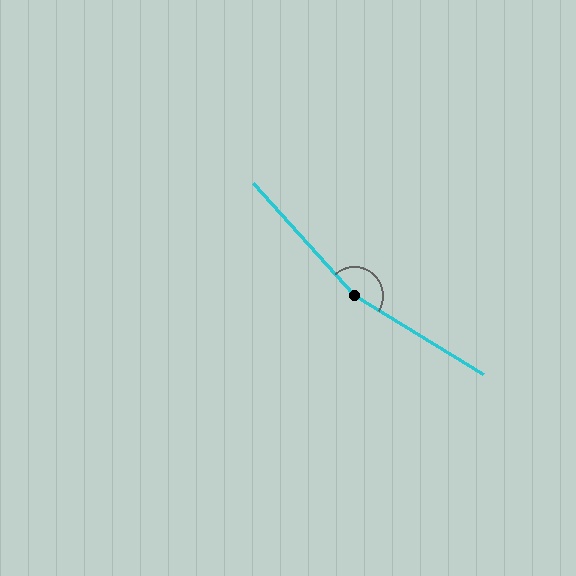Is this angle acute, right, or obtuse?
It is obtuse.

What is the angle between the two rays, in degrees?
Approximately 163 degrees.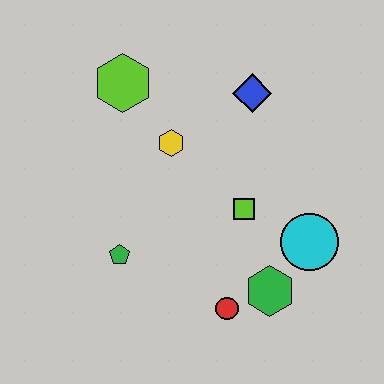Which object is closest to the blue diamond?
The yellow hexagon is closest to the blue diamond.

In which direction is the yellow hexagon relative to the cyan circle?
The yellow hexagon is to the left of the cyan circle.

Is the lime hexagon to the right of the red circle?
No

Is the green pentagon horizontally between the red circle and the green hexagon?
No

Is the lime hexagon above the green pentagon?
Yes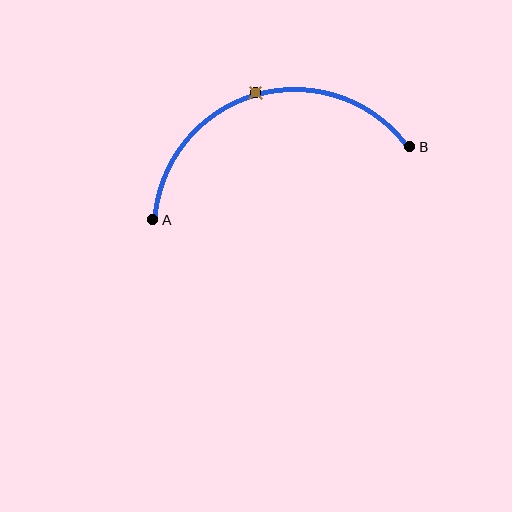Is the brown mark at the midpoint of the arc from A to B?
Yes. The brown mark lies on the arc at equal arc-length from both A and B — it is the arc midpoint.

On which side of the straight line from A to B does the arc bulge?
The arc bulges above the straight line connecting A and B.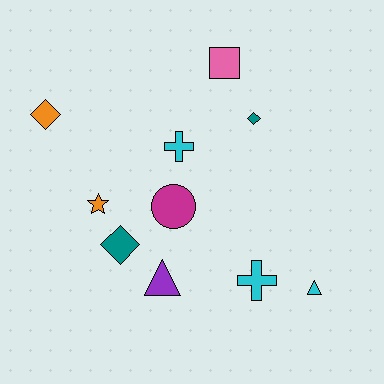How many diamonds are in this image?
There are 3 diamonds.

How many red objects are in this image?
There are no red objects.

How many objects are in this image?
There are 10 objects.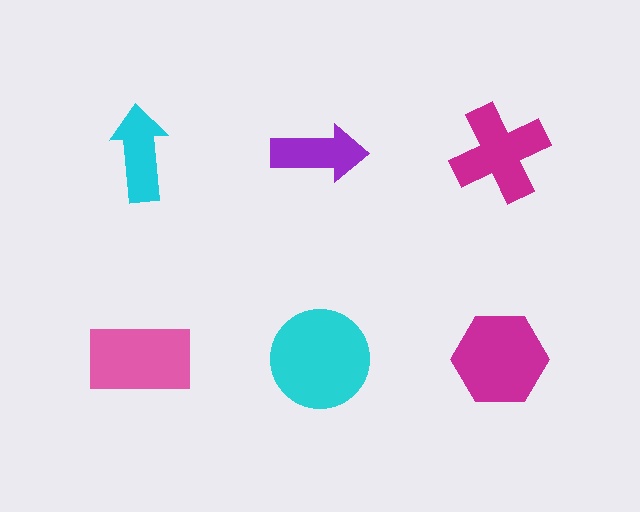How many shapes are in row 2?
3 shapes.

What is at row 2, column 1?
A pink rectangle.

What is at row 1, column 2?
A purple arrow.